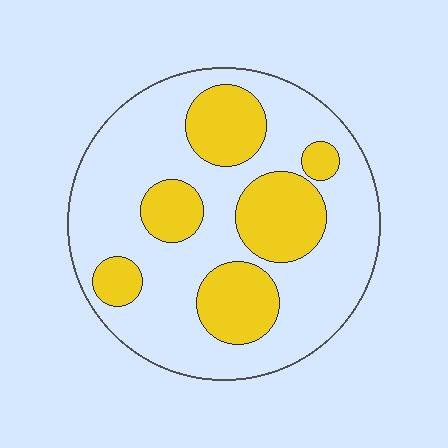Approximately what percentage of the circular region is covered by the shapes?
Approximately 30%.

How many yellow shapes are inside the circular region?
6.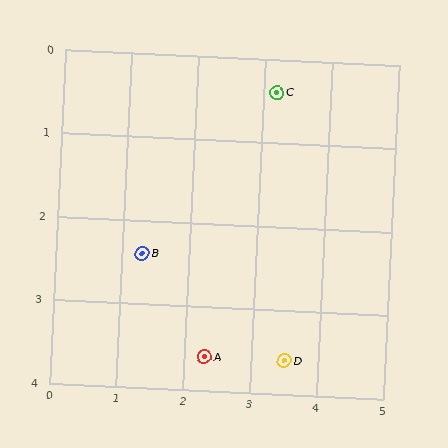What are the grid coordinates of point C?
Point C is at approximately (3.2, 0.4).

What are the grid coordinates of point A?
Point A is at approximately (2.3, 3.6).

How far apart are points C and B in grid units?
Points C and B are about 2.8 grid units apart.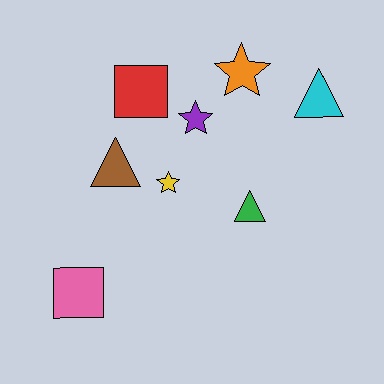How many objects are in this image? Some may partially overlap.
There are 8 objects.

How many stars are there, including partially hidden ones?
There are 3 stars.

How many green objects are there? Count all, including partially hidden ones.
There is 1 green object.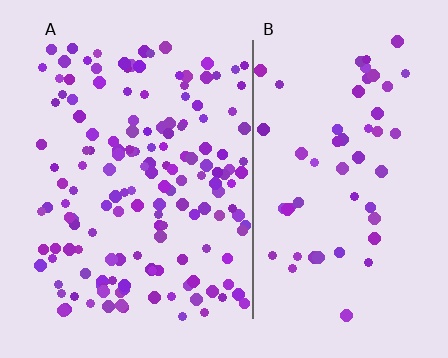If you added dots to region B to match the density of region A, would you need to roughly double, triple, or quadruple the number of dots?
Approximately triple.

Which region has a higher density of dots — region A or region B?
A (the left).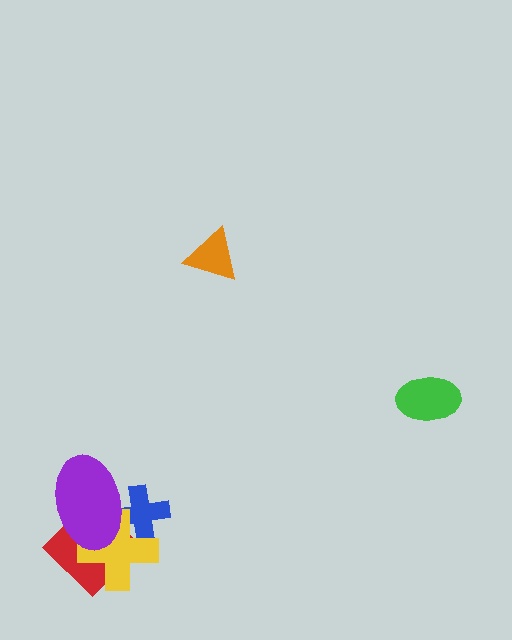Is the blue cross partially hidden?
Yes, it is partially covered by another shape.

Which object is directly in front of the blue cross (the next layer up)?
The red diamond is directly in front of the blue cross.